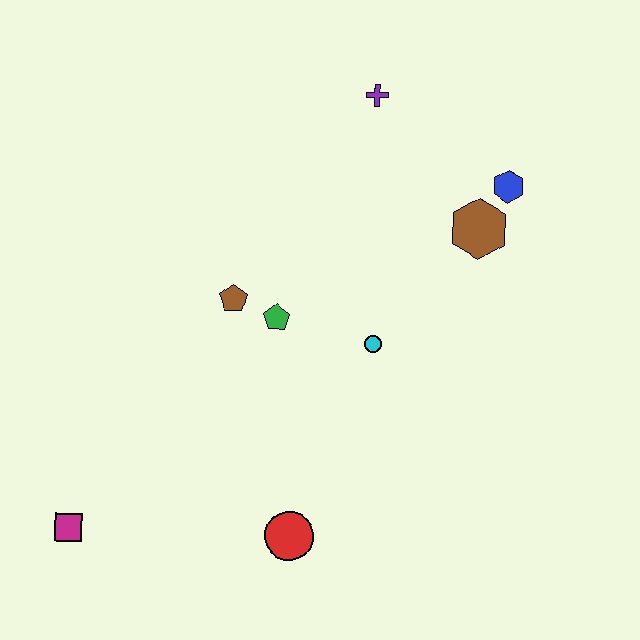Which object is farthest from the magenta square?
The blue hexagon is farthest from the magenta square.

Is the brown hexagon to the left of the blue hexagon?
Yes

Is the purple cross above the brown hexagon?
Yes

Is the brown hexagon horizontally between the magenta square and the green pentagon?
No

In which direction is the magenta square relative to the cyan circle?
The magenta square is to the left of the cyan circle.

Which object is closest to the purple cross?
The blue hexagon is closest to the purple cross.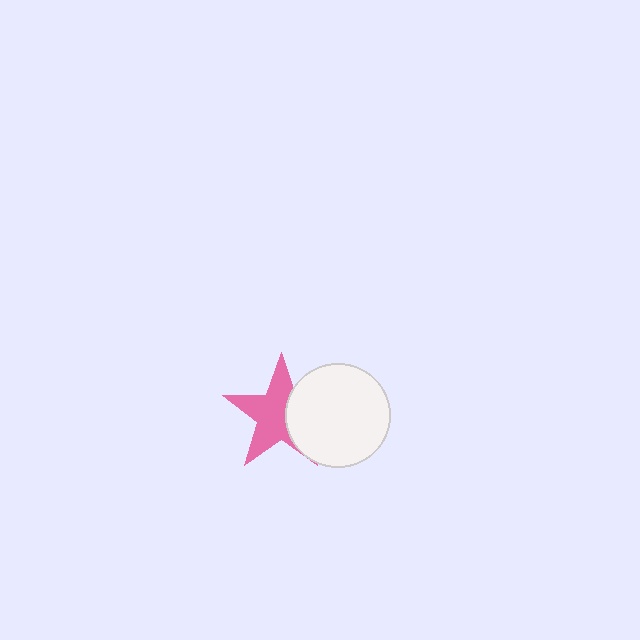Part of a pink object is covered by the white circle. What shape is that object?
It is a star.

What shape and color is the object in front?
The object in front is a white circle.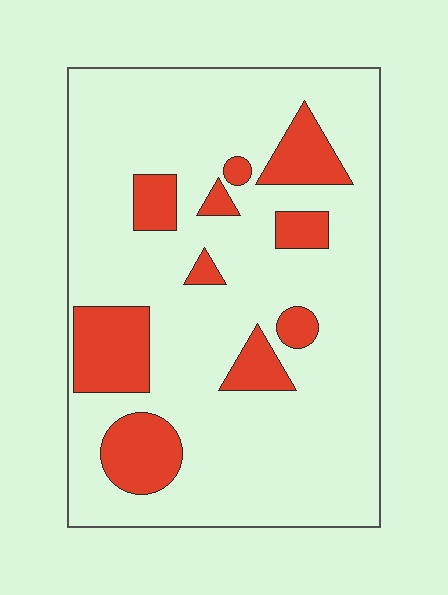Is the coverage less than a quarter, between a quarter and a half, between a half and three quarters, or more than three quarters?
Less than a quarter.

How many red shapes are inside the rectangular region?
10.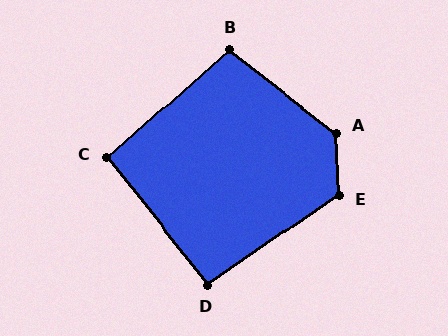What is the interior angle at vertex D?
Approximately 94 degrees (approximately right).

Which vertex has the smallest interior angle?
C, at approximately 93 degrees.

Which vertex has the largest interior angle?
A, at approximately 130 degrees.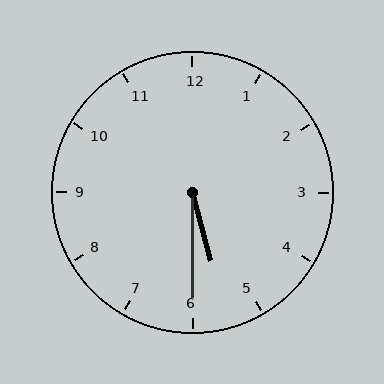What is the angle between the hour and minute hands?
Approximately 15 degrees.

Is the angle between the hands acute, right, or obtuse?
It is acute.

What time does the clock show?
5:30.